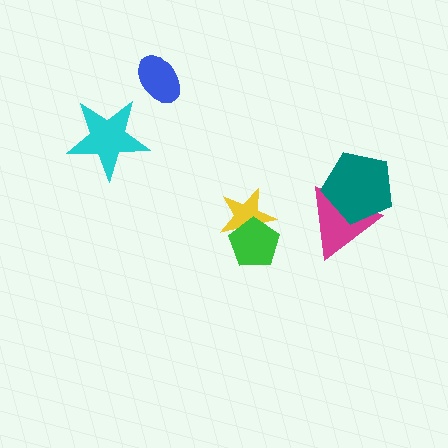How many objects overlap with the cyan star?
0 objects overlap with the cyan star.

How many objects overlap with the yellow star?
1 object overlaps with the yellow star.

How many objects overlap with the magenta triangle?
1 object overlaps with the magenta triangle.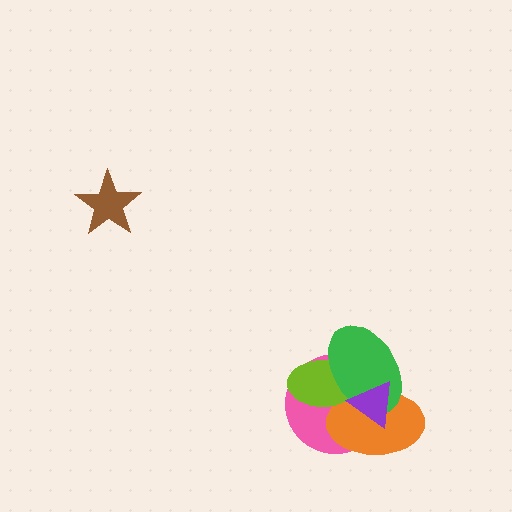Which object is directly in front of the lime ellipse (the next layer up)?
The green ellipse is directly in front of the lime ellipse.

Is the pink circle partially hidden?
Yes, it is partially covered by another shape.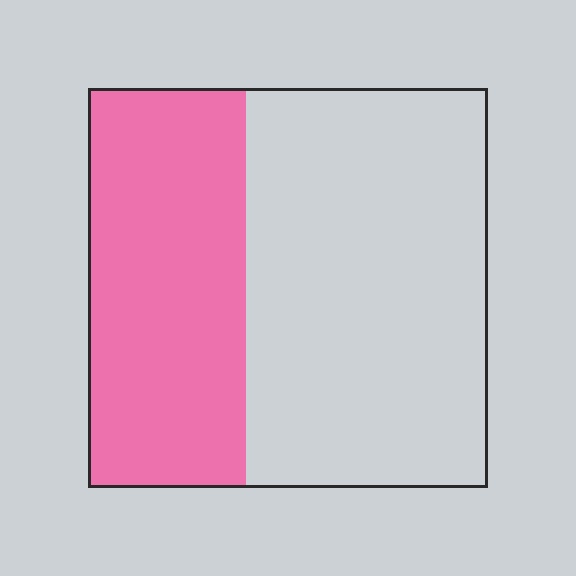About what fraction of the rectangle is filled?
About two fifths (2/5).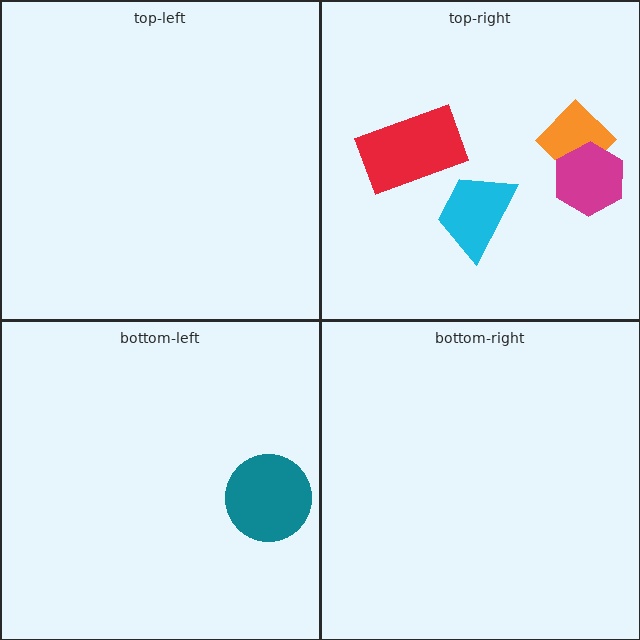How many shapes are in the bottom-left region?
1.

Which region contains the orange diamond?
The top-right region.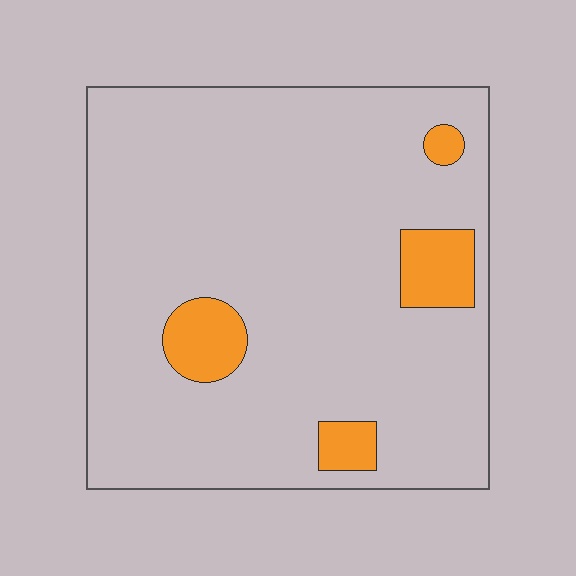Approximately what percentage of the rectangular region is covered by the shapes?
Approximately 10%.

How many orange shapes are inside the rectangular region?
4.